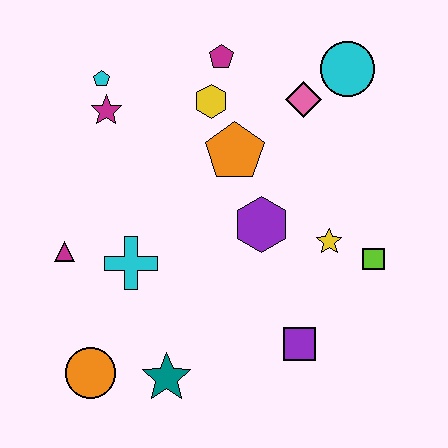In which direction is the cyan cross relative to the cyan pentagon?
The cyan cross is below the cyan pentagon.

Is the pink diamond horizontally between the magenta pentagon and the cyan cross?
No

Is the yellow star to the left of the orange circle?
No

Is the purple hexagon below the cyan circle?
Yes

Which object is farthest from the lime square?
The cyan pentagon is farthest from the lime square.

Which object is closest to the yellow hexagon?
The magenta pentagon is closest to the yellow hexagon.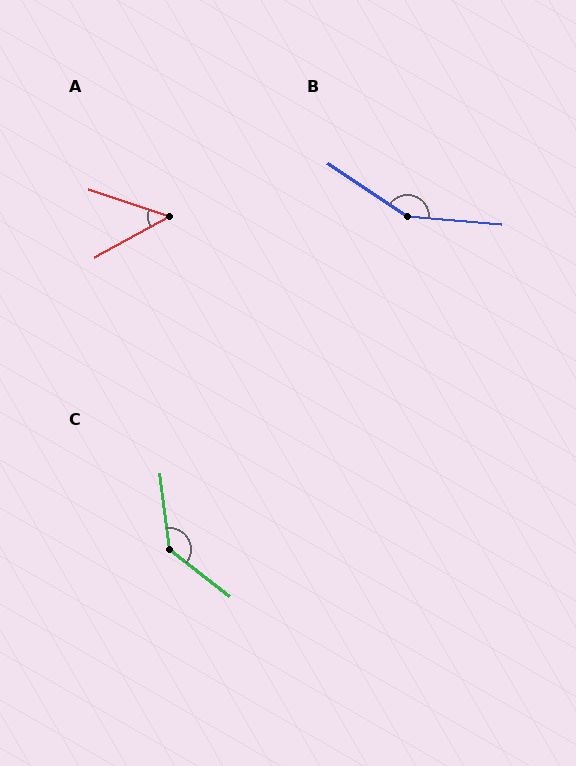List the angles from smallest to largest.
A (47°), C (135°), B (151°).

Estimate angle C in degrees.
Approximately 135 degrees.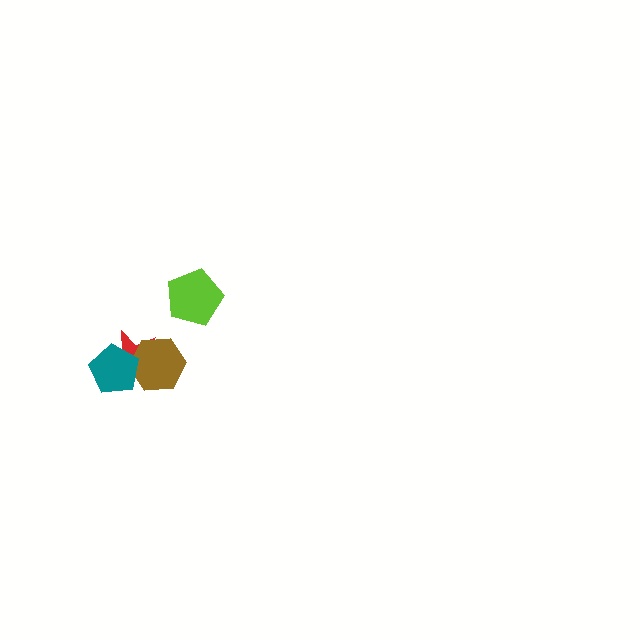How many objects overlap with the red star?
2 objects overlap with the red star.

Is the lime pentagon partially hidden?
No, no other shape covers it.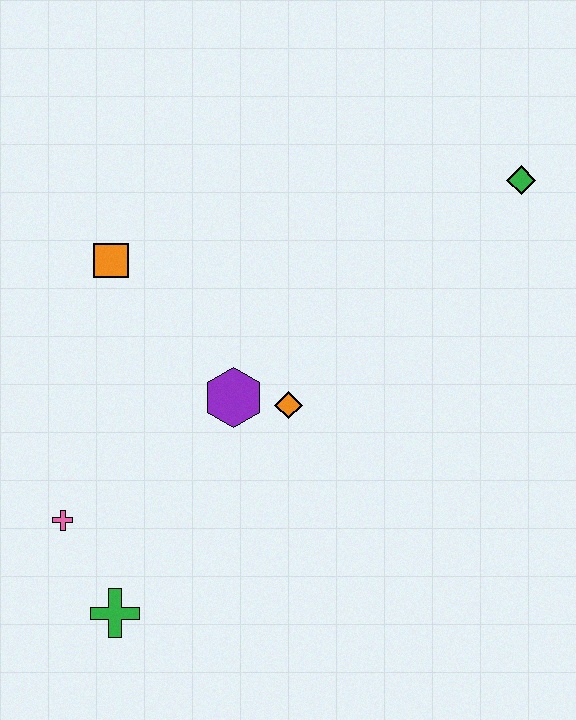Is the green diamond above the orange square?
Yes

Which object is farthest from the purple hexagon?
The green diamond is farthest from the purple hexagon.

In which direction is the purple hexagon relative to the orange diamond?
The purple hexagon is to the left of the orange diamond.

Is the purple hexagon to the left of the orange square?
No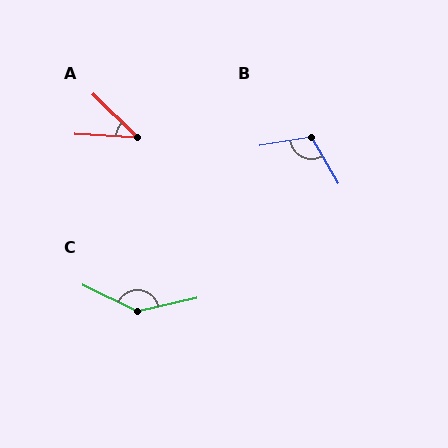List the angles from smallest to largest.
A (41°), B (111°), C (142°).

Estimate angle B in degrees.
Approximately 111 degrees.